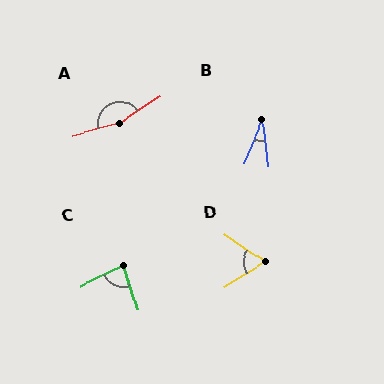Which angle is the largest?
A, at approximately 162 degrees.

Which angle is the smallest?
B, at approximately 30 degrees.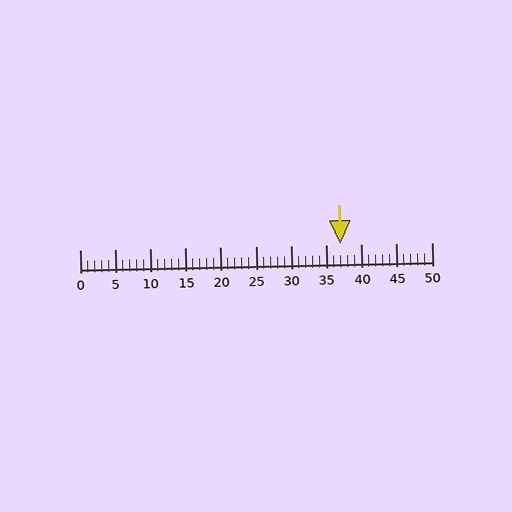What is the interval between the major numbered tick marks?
The major tick marks are spaced 5 units apart.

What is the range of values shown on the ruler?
The ruler shows values from 0 to 50.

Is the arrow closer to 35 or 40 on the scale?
The arrow is closer to 35.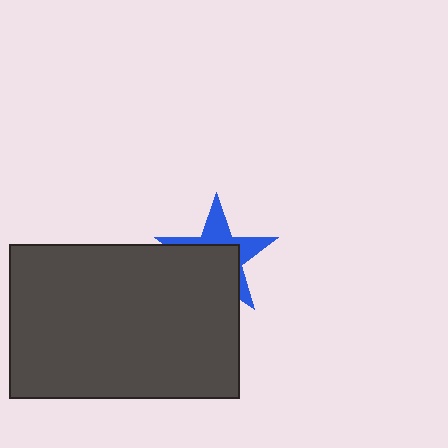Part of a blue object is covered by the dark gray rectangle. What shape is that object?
It is a star.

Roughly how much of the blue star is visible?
A small part of it is visible (roughly 42%).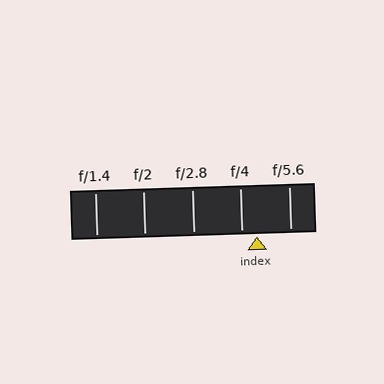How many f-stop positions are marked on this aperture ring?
There are 5 f-stop positions marked.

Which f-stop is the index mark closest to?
The index mark is closest to f/4.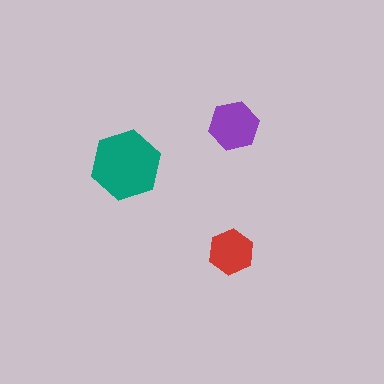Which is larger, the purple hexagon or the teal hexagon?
The teal one.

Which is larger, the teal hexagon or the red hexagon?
The teal one.